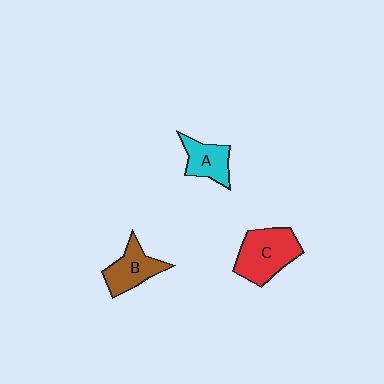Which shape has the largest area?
Shape C (red).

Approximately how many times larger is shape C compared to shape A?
Approximately 1.6 times.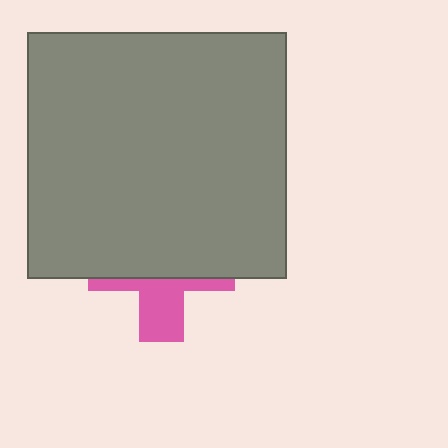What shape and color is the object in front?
The object in front is a gray rectangle.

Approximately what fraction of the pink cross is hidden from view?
Roughly 65% of the pink cross is hidden behind the gray rectangle.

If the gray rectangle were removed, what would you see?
You would see the complete pink cross.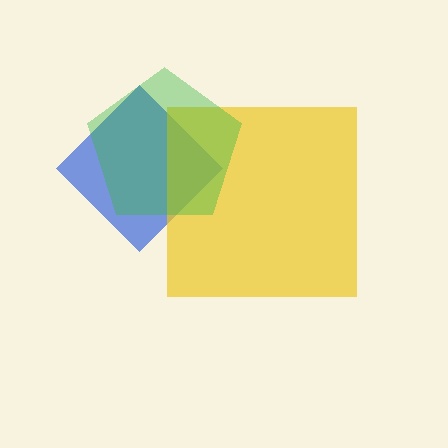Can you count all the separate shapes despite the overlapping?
Yes, there are 3 separate shapes.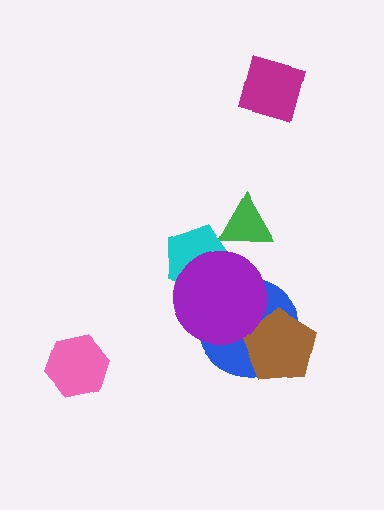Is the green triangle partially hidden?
Yes, it is partially covered by another shape.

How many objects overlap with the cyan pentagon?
2 objects overlap with the cyan pentagon.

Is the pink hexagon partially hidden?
No, no other shape covers it.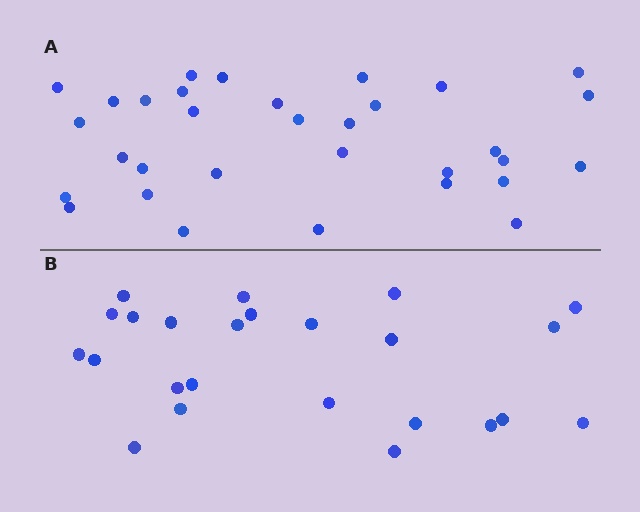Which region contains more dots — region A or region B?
Region A (the top region) has more dots.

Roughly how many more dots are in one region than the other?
Region A has roughly 8 or so more dots than region B.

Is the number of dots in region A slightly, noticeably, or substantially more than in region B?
Region A has noticeably more, but not dramatically so. The ratio is roughly 1.3 to 1.